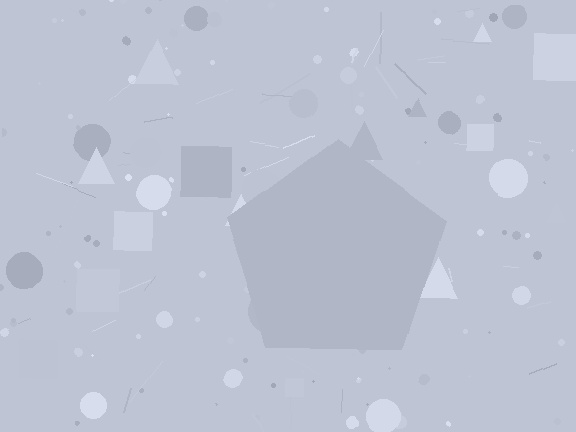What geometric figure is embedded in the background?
A pentagon is embedded in the background.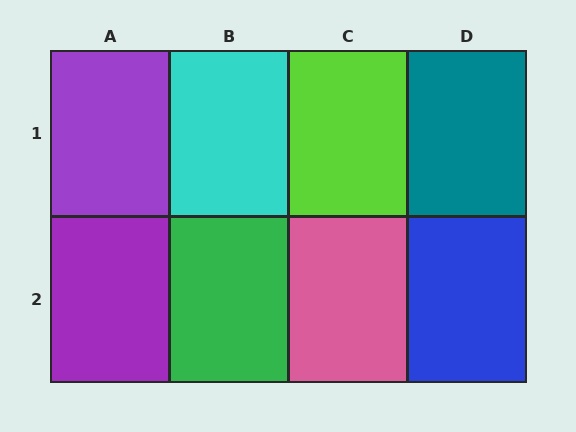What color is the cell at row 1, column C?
Lime.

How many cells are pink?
1 cell is pink.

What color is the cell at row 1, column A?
Purple.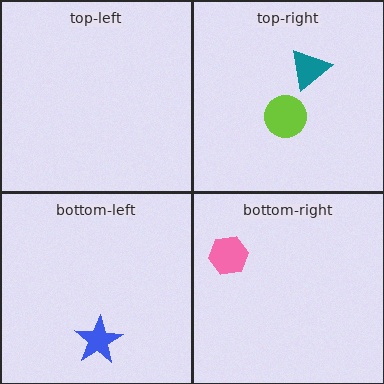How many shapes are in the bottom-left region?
1.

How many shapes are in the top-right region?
2.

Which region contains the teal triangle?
The top-right region.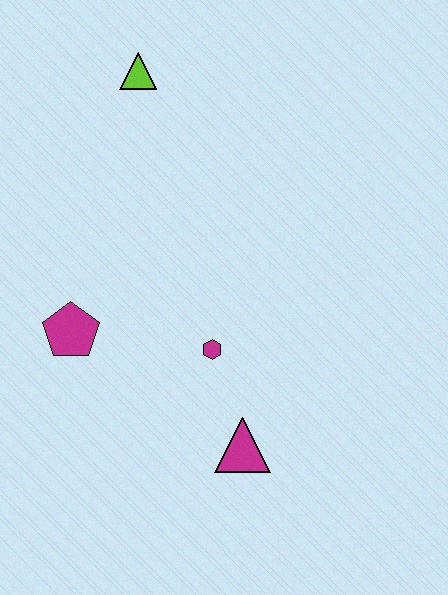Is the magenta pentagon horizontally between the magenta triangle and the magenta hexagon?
No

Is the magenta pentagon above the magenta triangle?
Yes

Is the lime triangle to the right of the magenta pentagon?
Yes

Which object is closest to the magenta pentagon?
The magenta hexagon is closest to the magenta pentagon.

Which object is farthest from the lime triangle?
The magenta triangle is farthest from the lime triangle.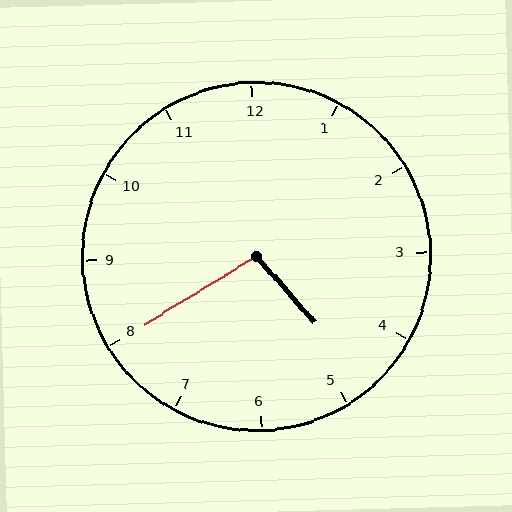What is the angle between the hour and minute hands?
Approximately 100 degrees.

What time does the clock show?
4:40.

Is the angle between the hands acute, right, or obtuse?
It is obtuse.